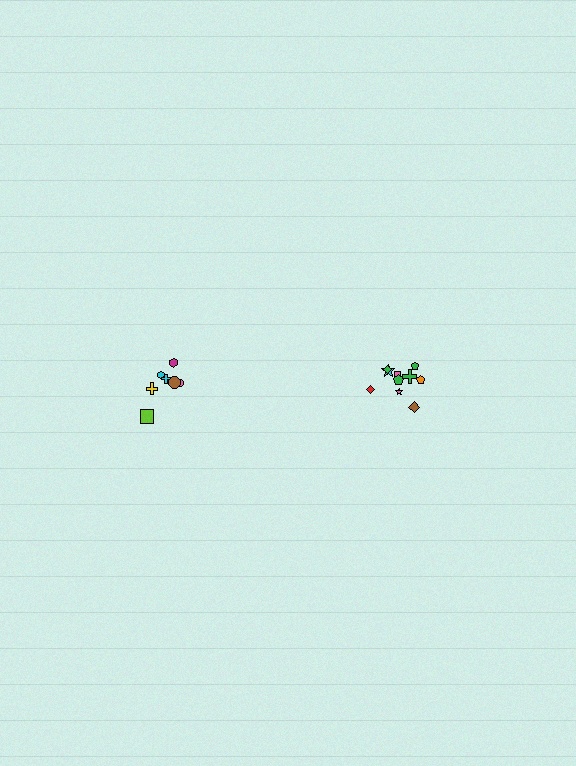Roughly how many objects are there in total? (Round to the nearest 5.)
Roughly 15 objects in total.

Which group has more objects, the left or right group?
The right group.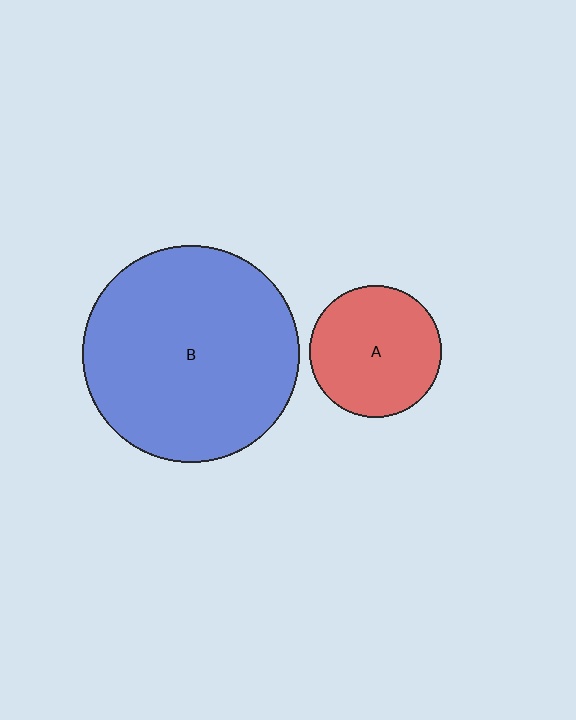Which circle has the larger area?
Circle B (blue).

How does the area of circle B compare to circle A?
Approximately 2.7 times.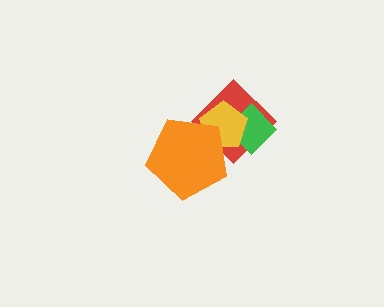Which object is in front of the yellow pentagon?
The orange pentagon is in front of the yellow pentagon.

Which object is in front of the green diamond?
The yellow pentagon is in front of the green diamond.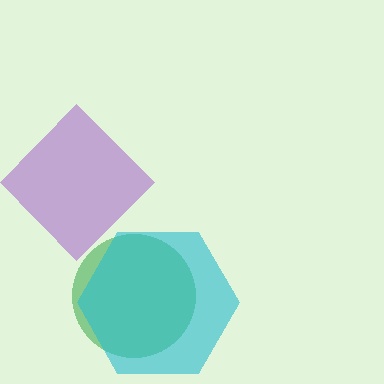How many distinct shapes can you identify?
There are 3 distinct shapes: a purple diamond, a green circle, a cyan hexagon.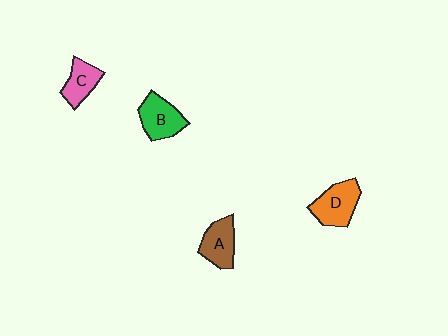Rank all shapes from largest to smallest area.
From largest to smallest: D (orange), B (green), A (brown), C (pink).